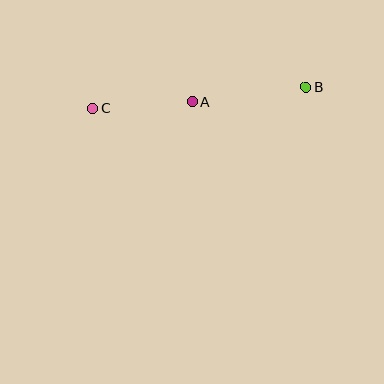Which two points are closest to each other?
Points A and C are closest to each other.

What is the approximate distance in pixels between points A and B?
The distance between A and B is approximately 115 pixels.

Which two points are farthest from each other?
Points B and C are farthest from each other.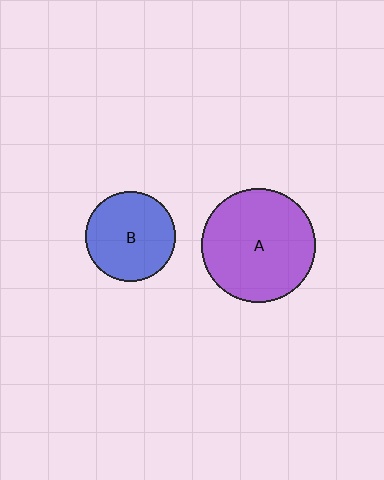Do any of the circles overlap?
No, none of the circles overlap.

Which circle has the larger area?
Circle A (purple).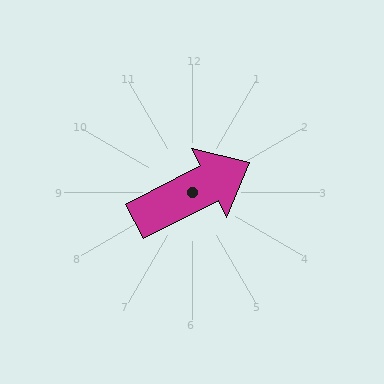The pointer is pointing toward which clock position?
Roughly 2 o'clock.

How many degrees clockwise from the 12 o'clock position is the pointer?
Approximately 63 degrees.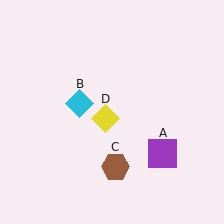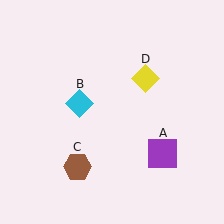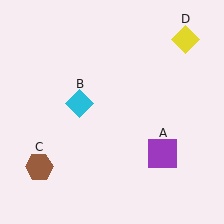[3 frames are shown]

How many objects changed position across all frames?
2 objects changed position: brown hexagon (object C), yellow diamond (object D).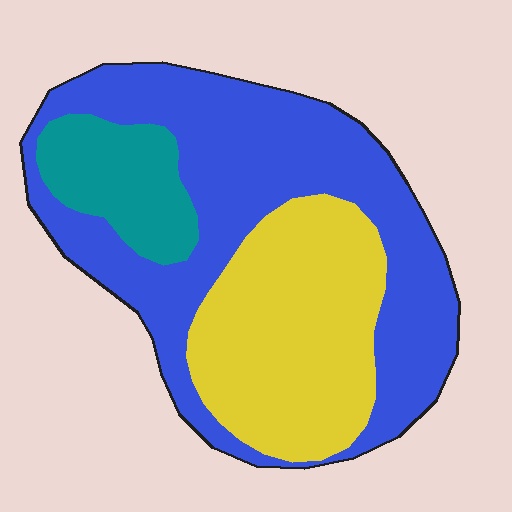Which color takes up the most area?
Blue, at roughly 55%.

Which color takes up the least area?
Teal, at roughly 15%.